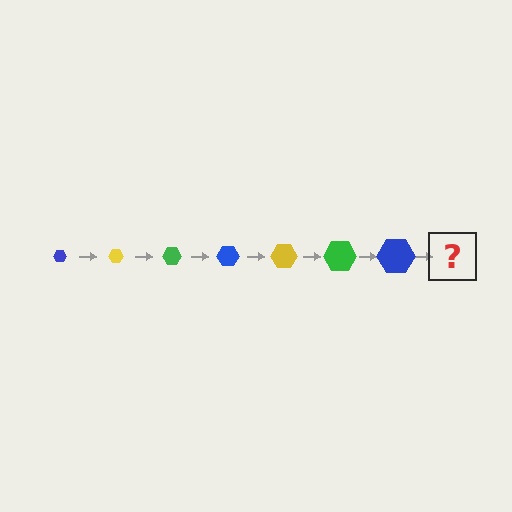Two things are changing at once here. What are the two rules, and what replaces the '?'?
The two rules are that the hexagon grows larger each step and the color cycles through blue, yellow, and green. The '?' should be a yellow hexagon, larger than the previous one.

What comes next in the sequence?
The next element should be a yellow hexagon, larger than the previous one.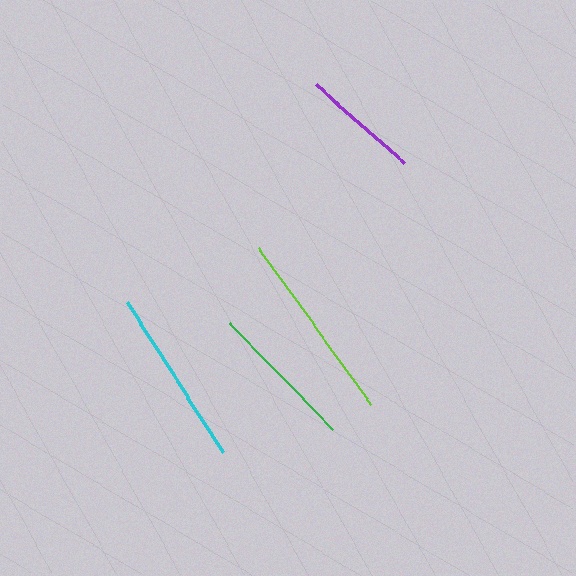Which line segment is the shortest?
The purple line is the shortest at approximately 118 pixels.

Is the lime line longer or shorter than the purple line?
The lime line is longer than the purple line.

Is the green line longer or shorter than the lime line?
The lime line is longer than the green line.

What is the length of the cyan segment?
The cyan segment is approximately 179 pixels long.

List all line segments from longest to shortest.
From longest to shortest: lime, cyan, green, purple.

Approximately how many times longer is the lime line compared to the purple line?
The lime line is approximately 1.7 times the length of the purple line.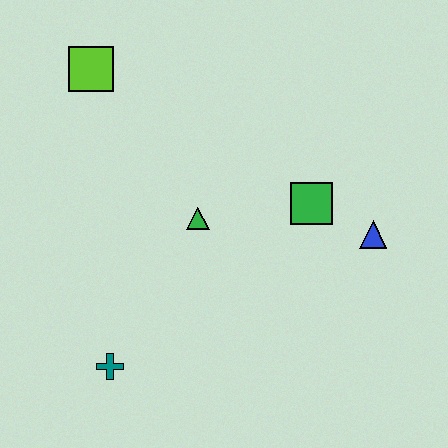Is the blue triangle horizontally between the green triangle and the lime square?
No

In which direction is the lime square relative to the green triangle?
The lime square is above the green triangle.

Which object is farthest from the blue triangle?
The lime square is farthest from the blue triangle.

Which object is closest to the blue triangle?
The green square is closest to the blue triangle.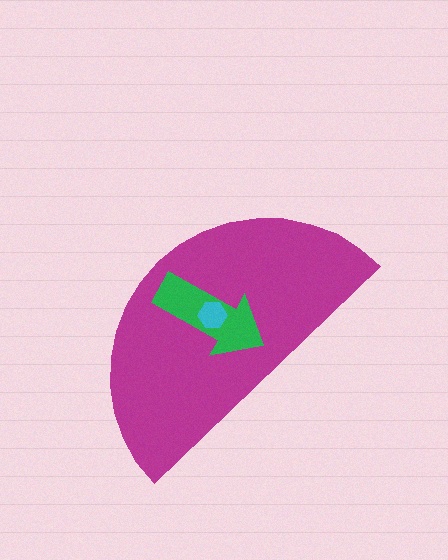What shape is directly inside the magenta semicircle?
The green arrow.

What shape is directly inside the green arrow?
The cyan hexagon.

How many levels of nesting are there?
3.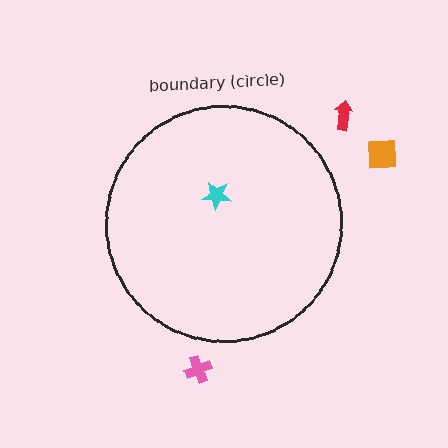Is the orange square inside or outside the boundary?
Outside.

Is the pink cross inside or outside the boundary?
Outside.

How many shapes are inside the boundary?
1 inside, 3 outside.